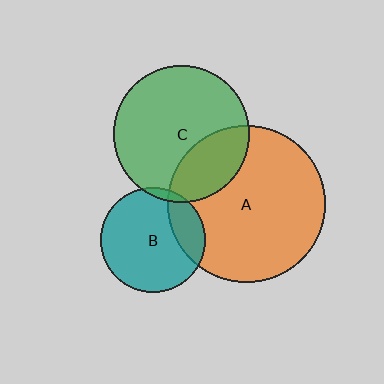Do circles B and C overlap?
Yes.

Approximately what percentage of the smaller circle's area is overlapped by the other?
Approximately 5%.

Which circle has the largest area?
Circle A (orange).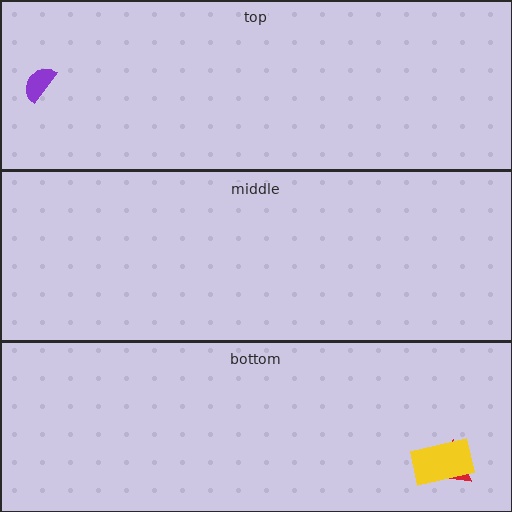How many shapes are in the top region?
1.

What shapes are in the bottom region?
The red triangle, the yellow rectangle.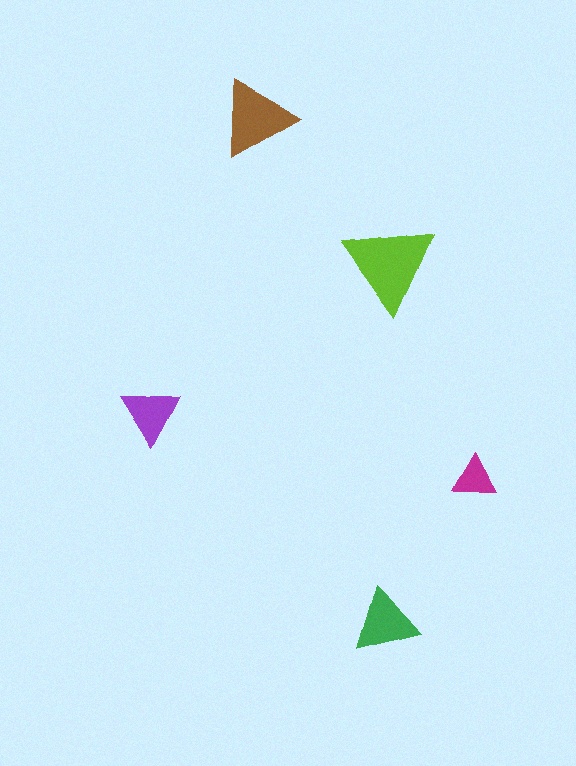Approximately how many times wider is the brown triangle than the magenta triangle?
About 1.5 times wider.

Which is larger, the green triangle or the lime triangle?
The lime one.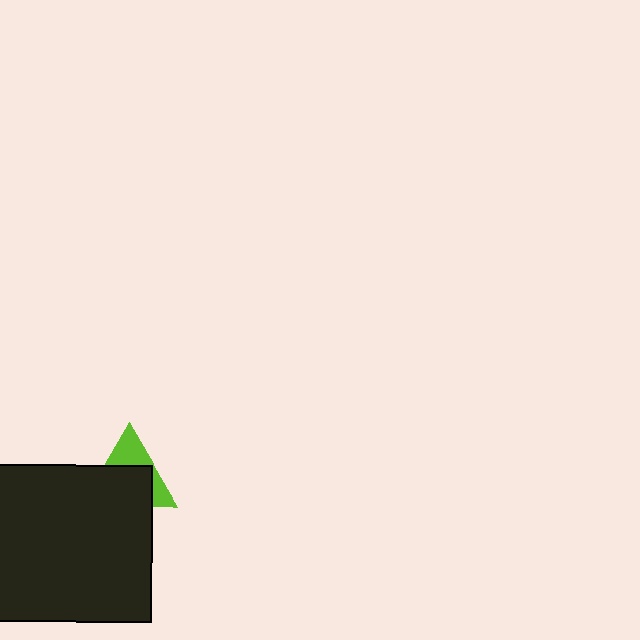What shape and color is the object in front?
The object in front is a black rectangle.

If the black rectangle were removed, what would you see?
You would see the complete lime triangle.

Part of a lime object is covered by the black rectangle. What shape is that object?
It is a triangle.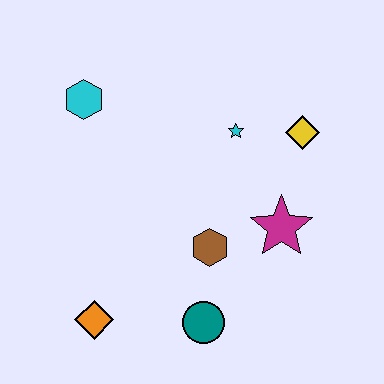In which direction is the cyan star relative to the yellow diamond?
The cyan star is to the left of the yellow diamond.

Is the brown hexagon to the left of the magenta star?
Yes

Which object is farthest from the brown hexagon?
The cyan hexagon is farthest from the brown hexagon.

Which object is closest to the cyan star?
The yellow diamond is closest to the cyan star.